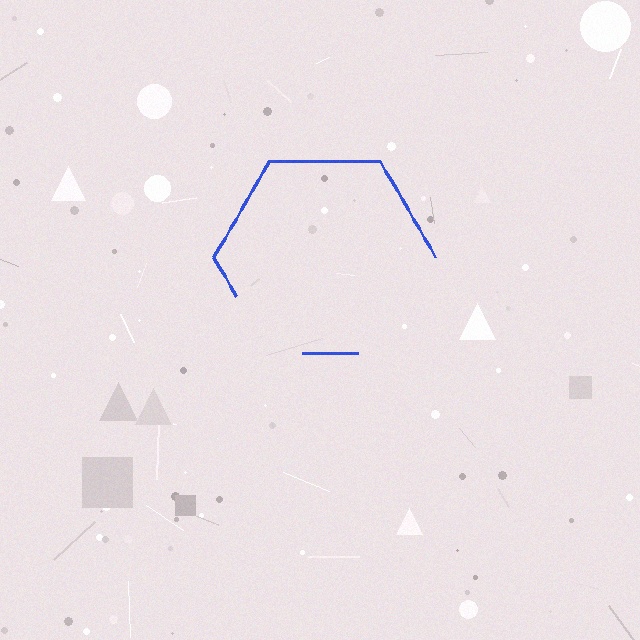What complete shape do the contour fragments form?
The contour fragments form a hexagon.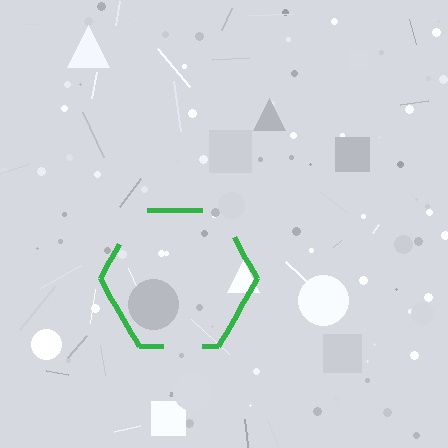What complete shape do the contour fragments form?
The contour fragments form a hexagon.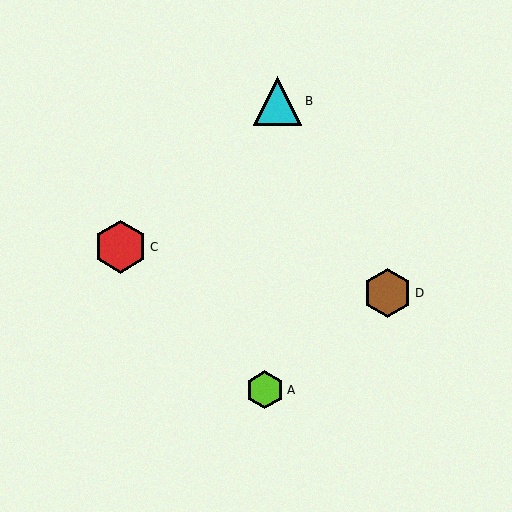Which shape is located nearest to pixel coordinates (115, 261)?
The red hexagon (labeled C) at (121, 247) is nearest to that location.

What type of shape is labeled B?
Shape B is a cyan triangle.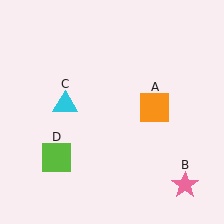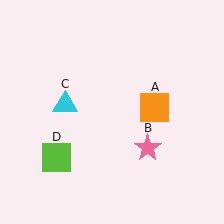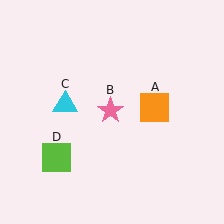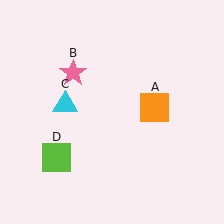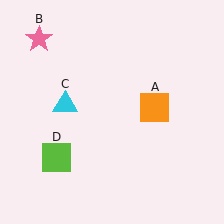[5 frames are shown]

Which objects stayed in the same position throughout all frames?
Orange square (object A) and cyan triangle (object C) and lime square (object D) remained stationary.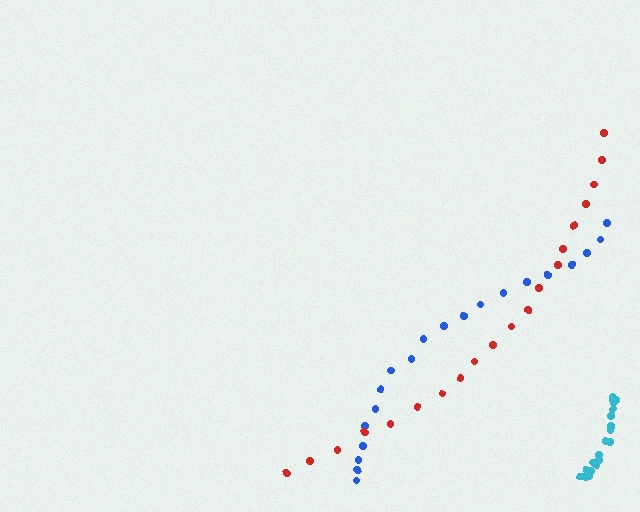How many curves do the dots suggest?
There are 3 distinct paths.